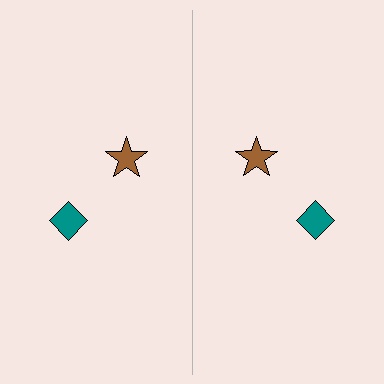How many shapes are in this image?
There are 4 shapes in this image.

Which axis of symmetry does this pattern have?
The pattern has a vertical axis of symmetry running through the center of the image.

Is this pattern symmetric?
Yes, this pattern has bilateral (reflection) symmetry.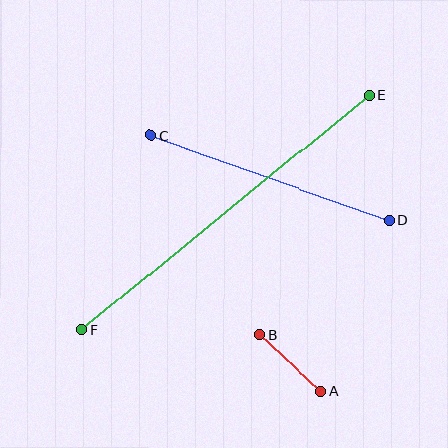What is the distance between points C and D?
The distance is approximately 254 pixels.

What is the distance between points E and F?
The distance is approximately 371 pixels.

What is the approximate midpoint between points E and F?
The midpoint is at approximately (226, 212) pixels.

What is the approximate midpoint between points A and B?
The midpoint is at approximately (290, 363) pixels.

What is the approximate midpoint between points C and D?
The midpoint is at approximately (270, 178) pixels.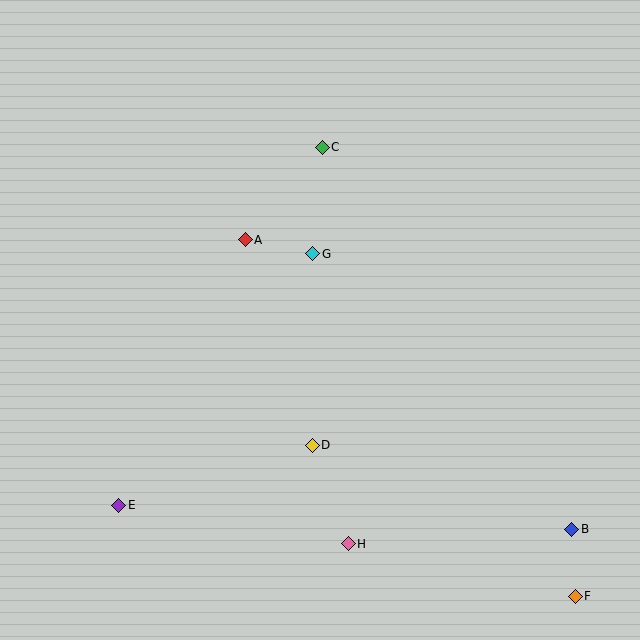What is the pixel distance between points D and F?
The distance between D and F is 303 pixels.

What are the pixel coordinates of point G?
Point G is at (313, 254).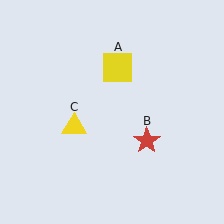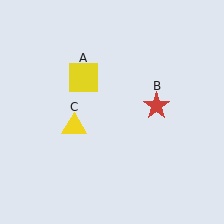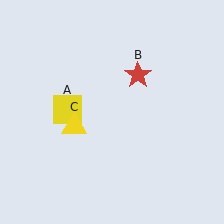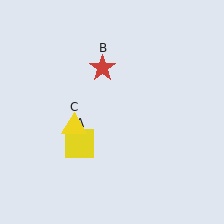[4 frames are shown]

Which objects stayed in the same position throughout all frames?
Yellow triangle (object C) remained stationary.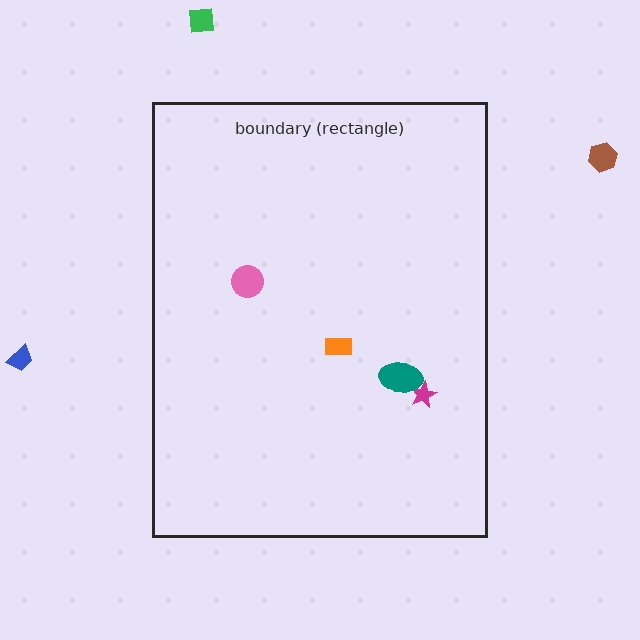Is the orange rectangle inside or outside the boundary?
Inside.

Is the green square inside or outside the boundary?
Outside.